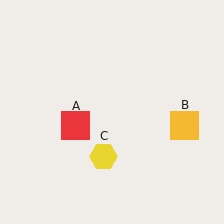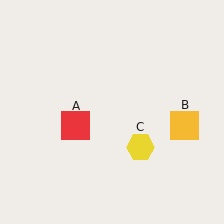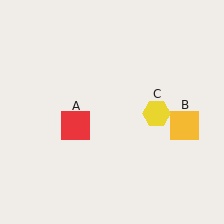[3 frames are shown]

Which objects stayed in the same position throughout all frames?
Red square (object A) and yellow square (object B) remained stationary.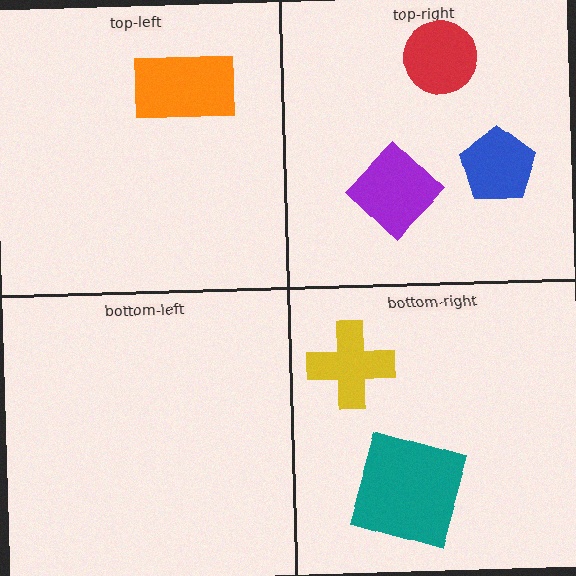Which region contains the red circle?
The top-right region.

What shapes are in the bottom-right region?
The teal square, the yellow cross.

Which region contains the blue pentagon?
The top-right region.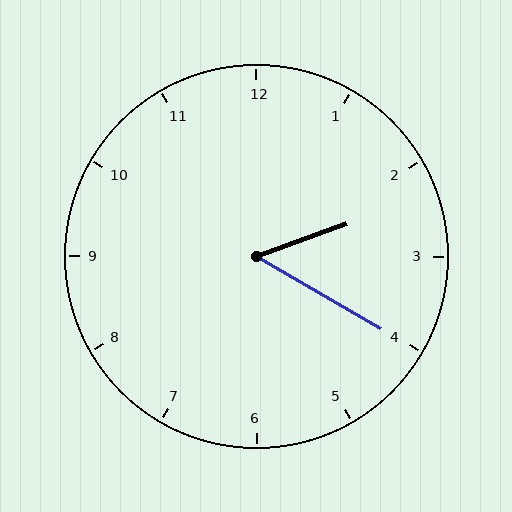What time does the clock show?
2:20.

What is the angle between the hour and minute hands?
Approximately 50 degrees.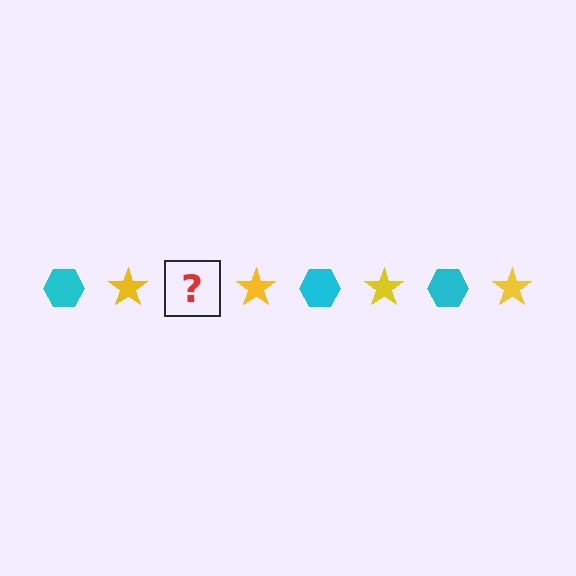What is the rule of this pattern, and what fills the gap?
The rule is that the pattern alternates between cyan hexagon and yellow star. The gap should be filled with a cyan hexagon.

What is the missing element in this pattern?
The missing element is a cyan hexagon.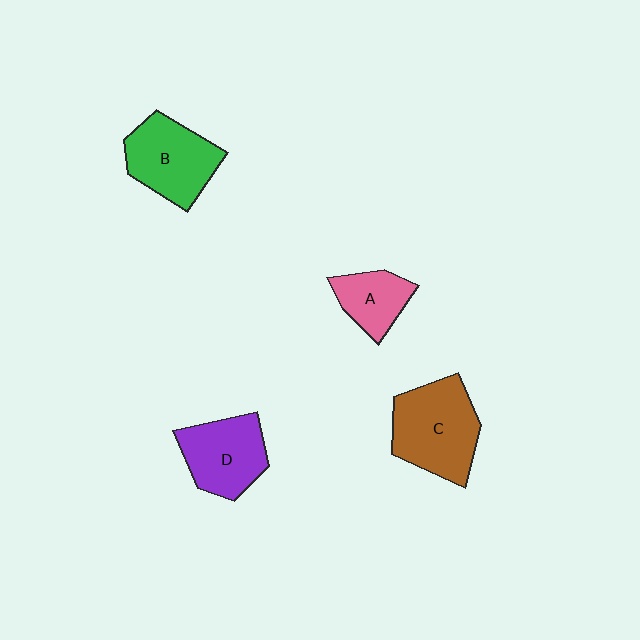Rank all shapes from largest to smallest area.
From largest to smallest: C (brown), B (green), D (purple), A (pink).